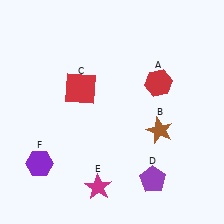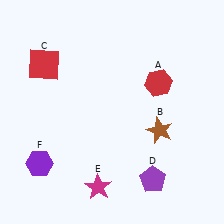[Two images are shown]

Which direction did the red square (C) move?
The red square (C) moved left.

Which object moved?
The red square (C) moved left.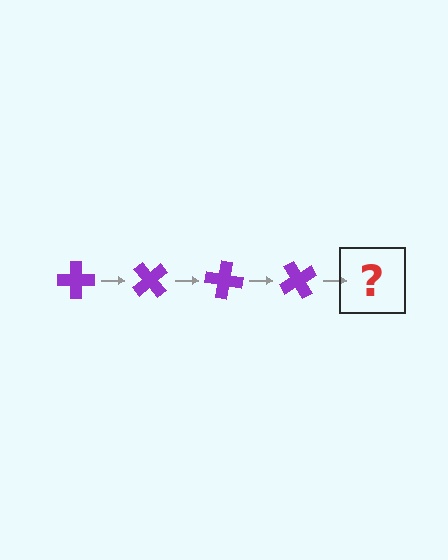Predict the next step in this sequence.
The next step is a purple cross rotated 200 degrees.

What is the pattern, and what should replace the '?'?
The pattern is that the cross rotates 50 degrees each step. The '?' should be a purple cross rotated 200 degrees.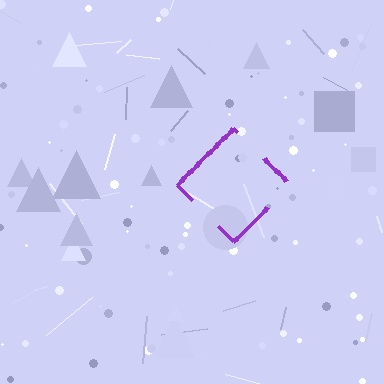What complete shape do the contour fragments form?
The contour fragments form a diamond.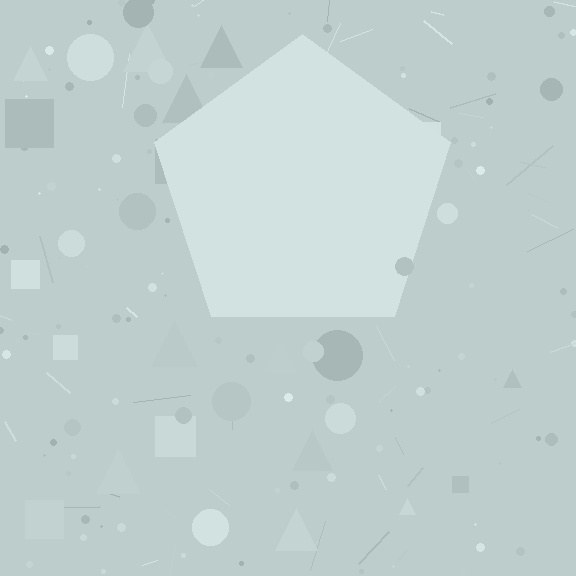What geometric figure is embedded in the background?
A pentagon is embedded in the background.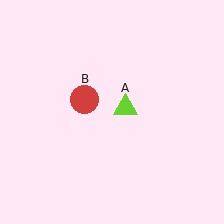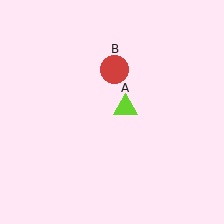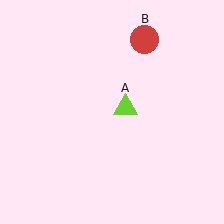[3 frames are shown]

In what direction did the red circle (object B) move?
The red circle (object B) moved up and to the right.